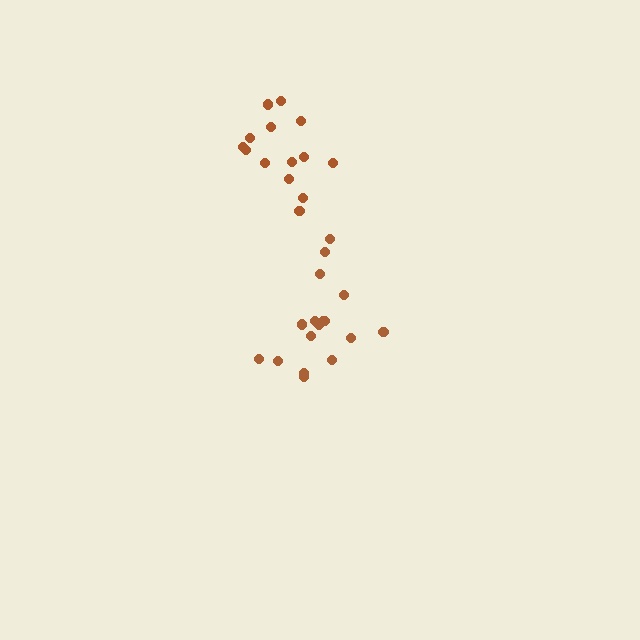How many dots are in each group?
Group 1: 17 dots, Group 2: 14 dots (31 total).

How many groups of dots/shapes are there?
There are 2 groups.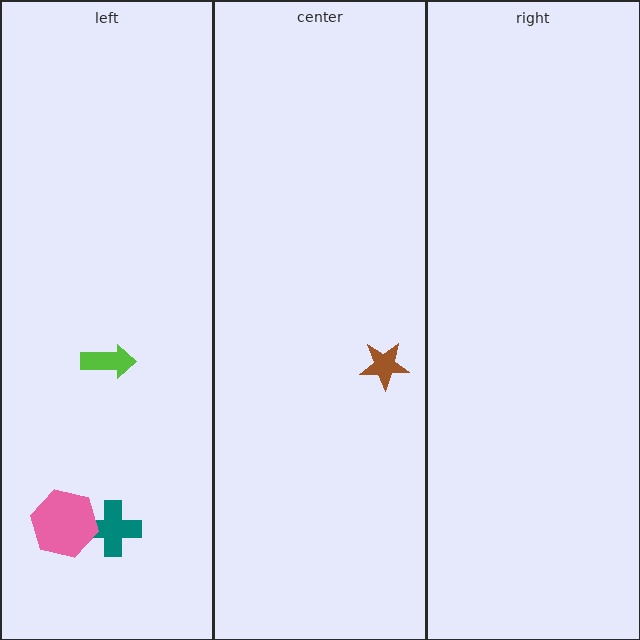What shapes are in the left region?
The lime arrow, the teal cross, the pink hexagon.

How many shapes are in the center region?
1.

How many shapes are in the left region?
3.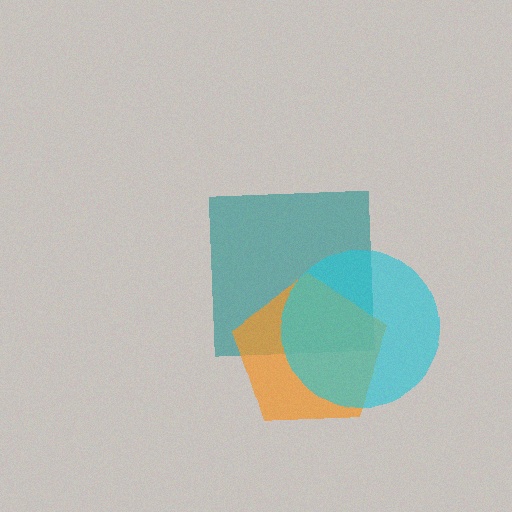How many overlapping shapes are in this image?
There are 3 overlapping shapes in the image.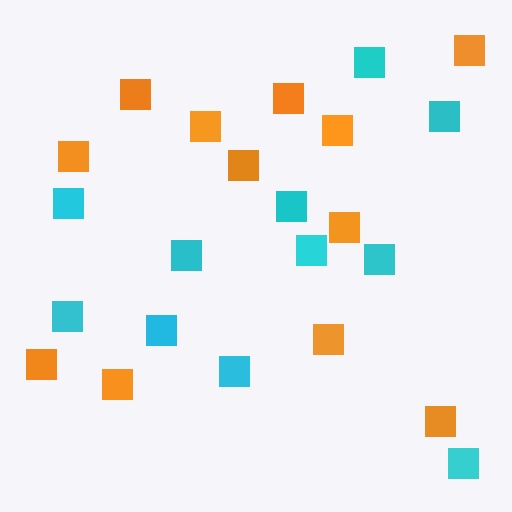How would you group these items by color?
There are 2 groups: one group of cyan squares (11) and one group of orange squares (12).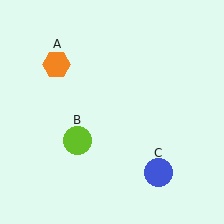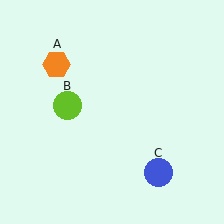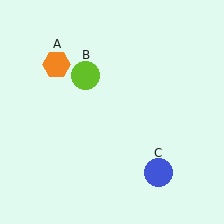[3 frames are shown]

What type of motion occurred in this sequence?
The lime circle (object B) rotated clockwise around the center of the scene.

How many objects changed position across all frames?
1 object changed position: lime circle (object B).